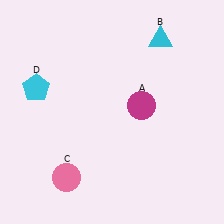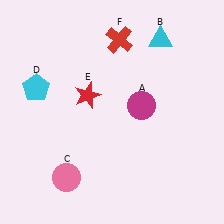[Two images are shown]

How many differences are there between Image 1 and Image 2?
There are 2 differences between the two images.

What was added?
A red star (E), a red cross (F) were added in Image 2.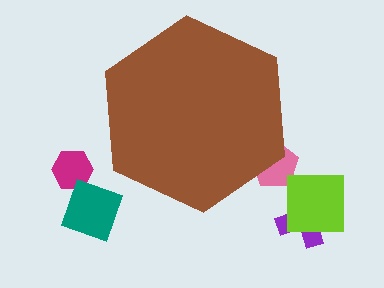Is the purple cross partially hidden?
No, the purple cross is fully visible.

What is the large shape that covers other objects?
A brown hexagon.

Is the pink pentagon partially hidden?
Yes, the pink pentagon is partially hidden behind the brown hexagon.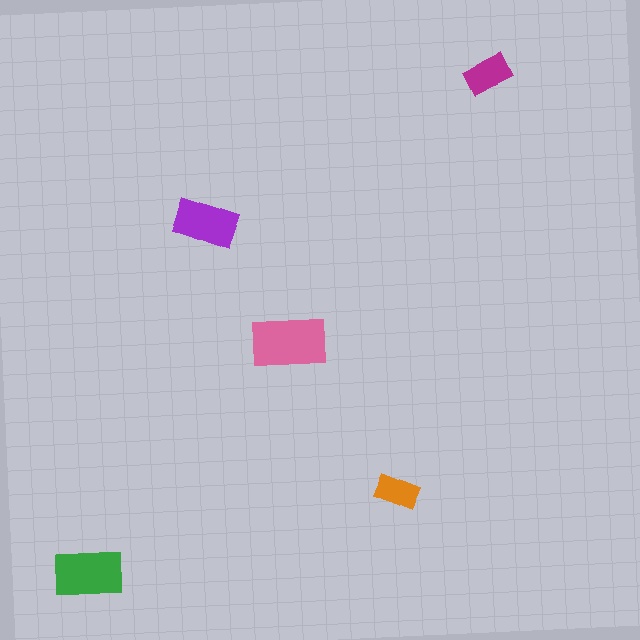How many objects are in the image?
There are 5 objects in the image.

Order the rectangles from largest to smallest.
the pink one, the green one, the purple one, the magenta one, the orange one.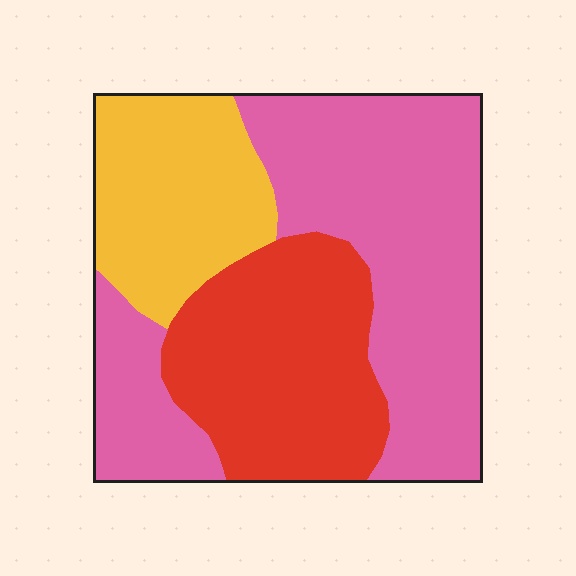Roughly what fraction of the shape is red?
Red takes up between a quarter and a half of the shape.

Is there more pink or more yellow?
Pink.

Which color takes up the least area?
Yellow, at roughly 20%.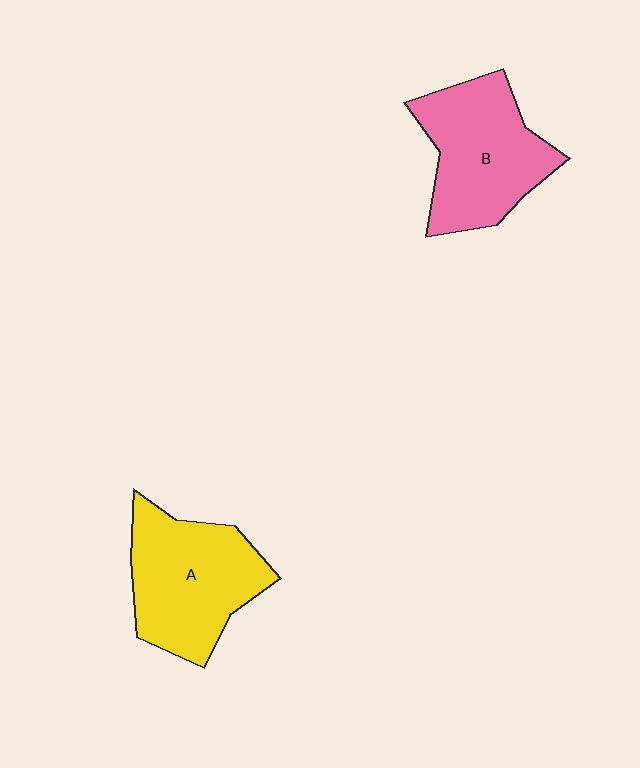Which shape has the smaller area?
Shape B (pink).